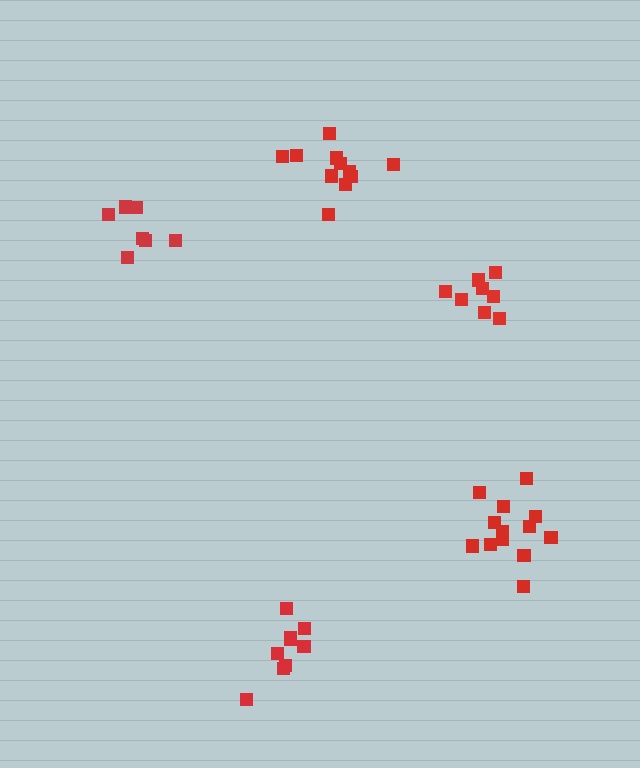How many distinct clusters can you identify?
There are 5 distinct clusters.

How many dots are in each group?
Group 1: 7 dots, Group 2: 8 dots, Group 3: 9 dots, Group 4: 11 dots, Group 5: 13 dots (48 total).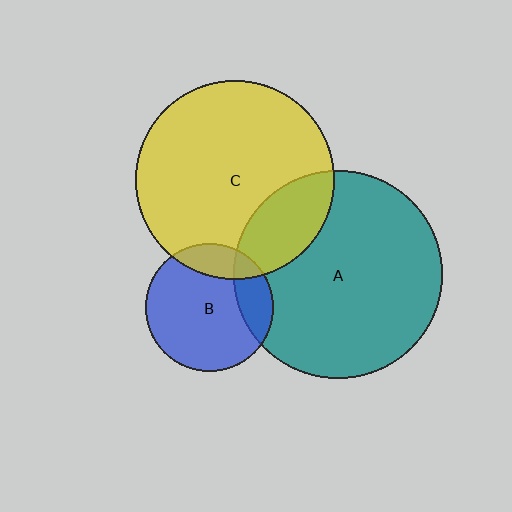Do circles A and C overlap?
Yes.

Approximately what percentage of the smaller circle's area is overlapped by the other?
Approximately 20%.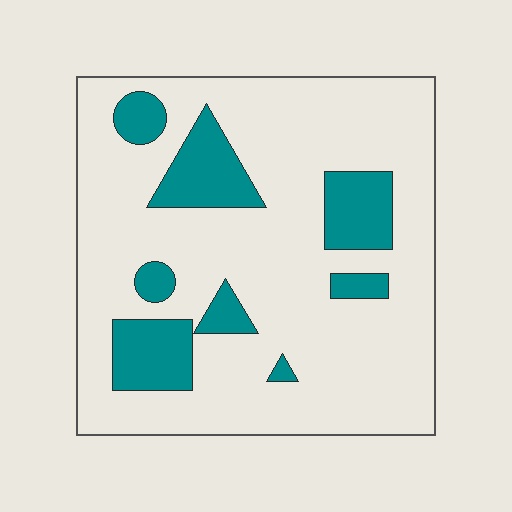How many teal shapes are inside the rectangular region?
8.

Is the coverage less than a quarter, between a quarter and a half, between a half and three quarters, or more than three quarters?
Less than a quarter.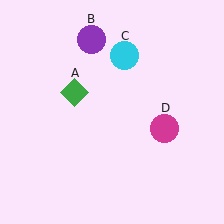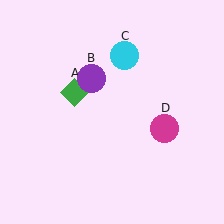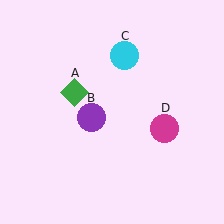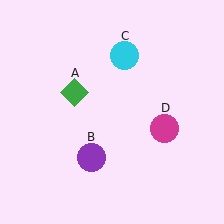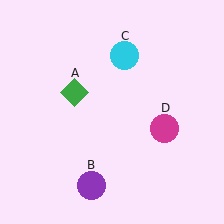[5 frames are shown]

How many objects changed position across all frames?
1 object changed position: purple circle (object B).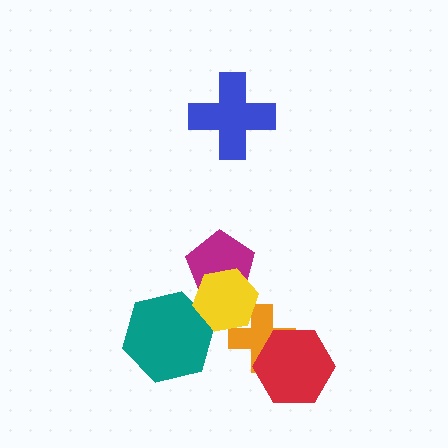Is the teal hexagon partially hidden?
Yes, it is partially covered by another shape.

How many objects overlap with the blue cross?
0 objects overlap with the blue cross.